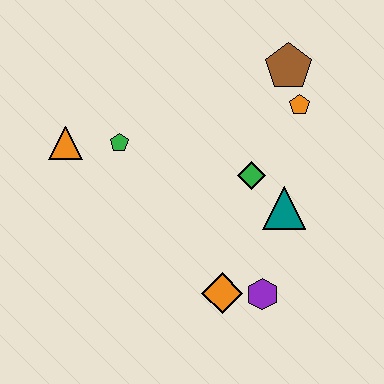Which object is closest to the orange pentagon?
The brown pentagon is closest to the orange pentagon.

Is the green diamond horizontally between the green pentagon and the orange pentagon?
Yes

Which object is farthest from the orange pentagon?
The orange triangle is farthest from the orange pentagon.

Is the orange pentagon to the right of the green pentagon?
Yes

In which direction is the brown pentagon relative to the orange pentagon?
The brown pentagon is above the orange pentagon.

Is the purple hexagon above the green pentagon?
No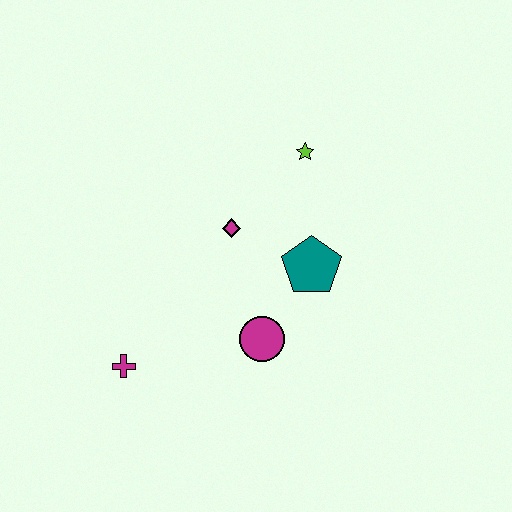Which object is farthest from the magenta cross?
The lime star is farthest from the magenta cross.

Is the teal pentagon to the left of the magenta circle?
No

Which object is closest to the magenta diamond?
The teal pentagon is closest to the magenta diamond.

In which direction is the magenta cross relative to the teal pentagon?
The magenta cross is to the left of the teal pentagon.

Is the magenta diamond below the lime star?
Yes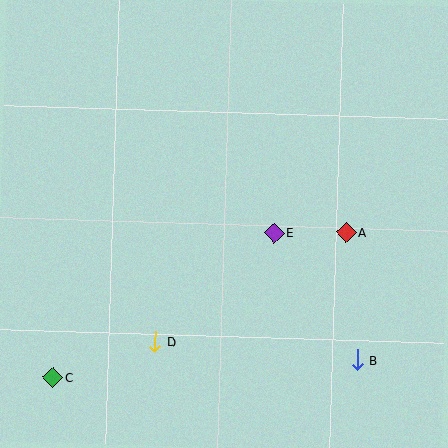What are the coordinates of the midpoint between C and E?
The midpoint between C and E is at (163, 305).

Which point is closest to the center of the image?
Point E at (274, 233) is closest to the center.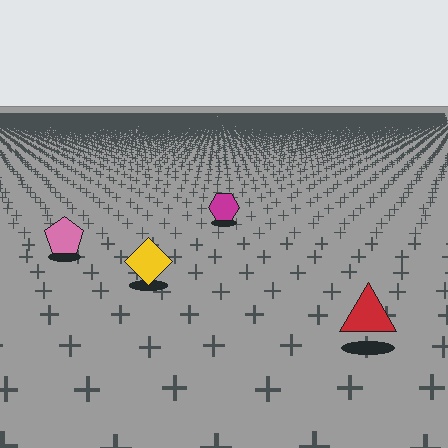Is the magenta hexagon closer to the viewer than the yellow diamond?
No. The yellow diamond is closer — you can tell from the texture gradient: the ground texture is coarser near it.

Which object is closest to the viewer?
The red triangle is closest. The texture marks near it are larger and more spread out.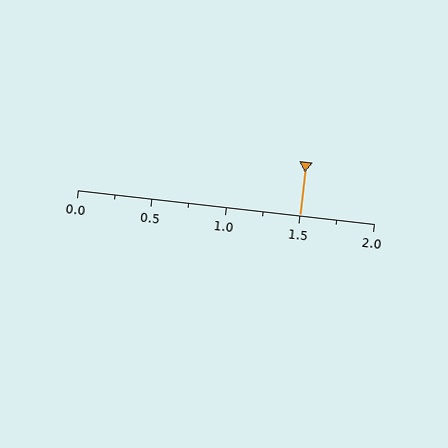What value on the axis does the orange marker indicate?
The marker indicates approximately 1.5.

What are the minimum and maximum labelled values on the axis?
The axis runs from 0.0 to 2.0.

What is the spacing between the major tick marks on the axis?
The major ticks are spaced 0.5 apart.